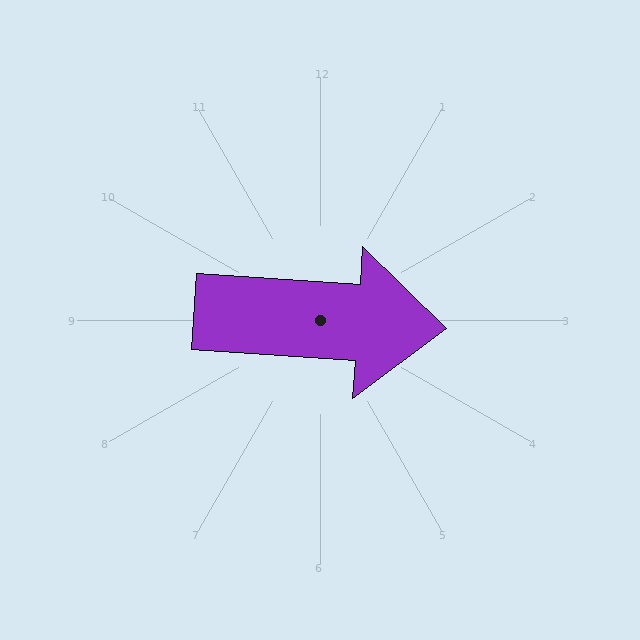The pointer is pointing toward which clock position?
Roughly 3 o'clock.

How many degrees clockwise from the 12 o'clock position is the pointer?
Approximately 94 degrees.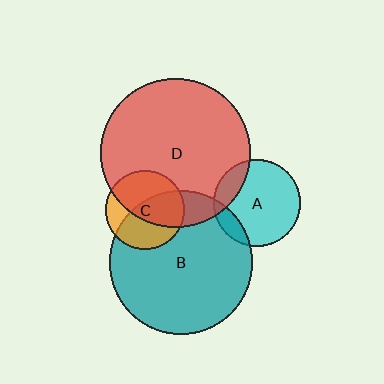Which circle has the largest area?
Circle D (red).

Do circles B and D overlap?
Yes.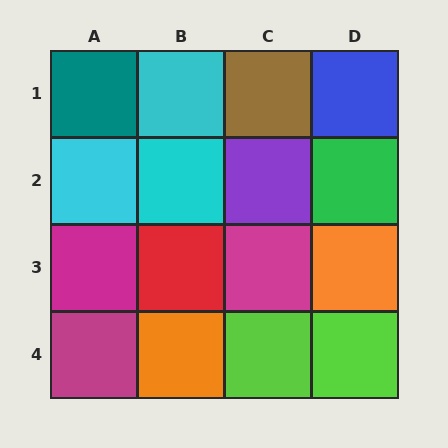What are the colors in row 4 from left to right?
Magenta, orange, lime, lime.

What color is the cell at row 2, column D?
Green.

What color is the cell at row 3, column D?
Orange.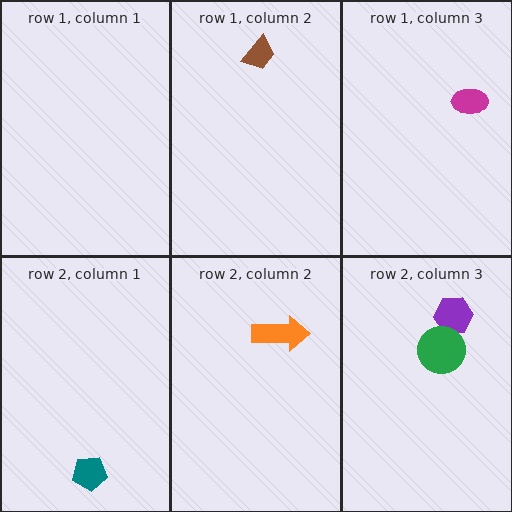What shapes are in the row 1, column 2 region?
The brown trapezoid.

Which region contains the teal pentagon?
The row 2, column 1 region.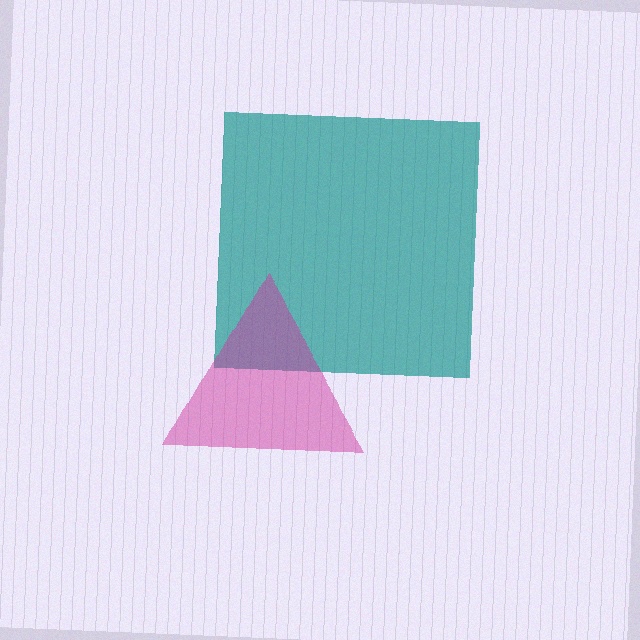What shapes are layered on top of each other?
The layered shapes are: a teal square, a magenta triangle.